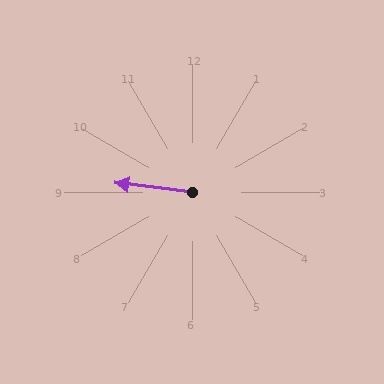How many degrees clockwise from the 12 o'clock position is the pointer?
Approximately 277 degrees.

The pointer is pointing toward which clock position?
Roughly 9 o'clock.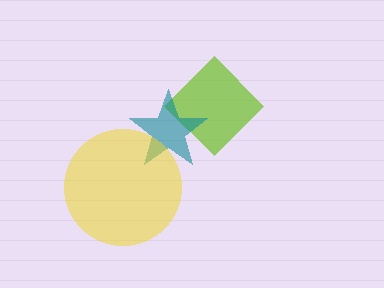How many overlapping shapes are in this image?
There are 3 overlapping shapes in the image.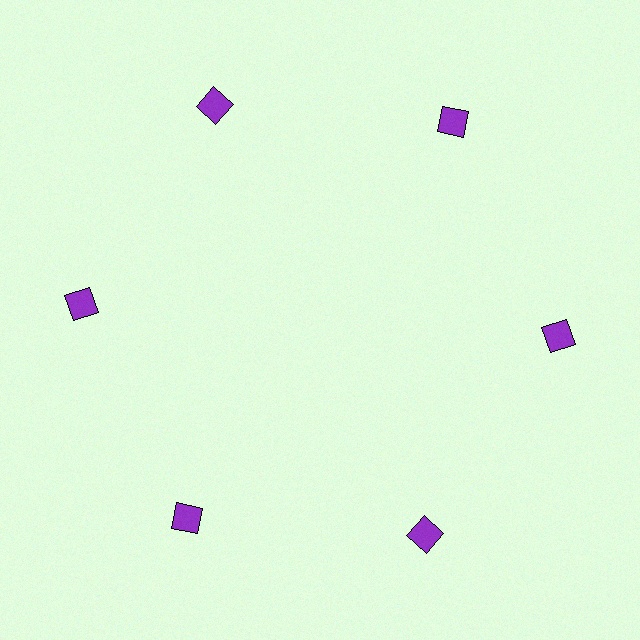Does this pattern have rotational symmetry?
Yes, this pattern has 6-fold rotational symmetry. It looks the same after rotating 60 degrees around the center.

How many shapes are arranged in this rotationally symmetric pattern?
There are 6 shapes, arranged in 6 groups of 1.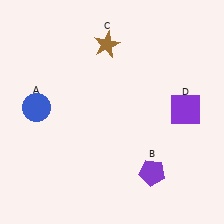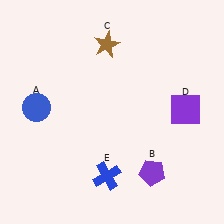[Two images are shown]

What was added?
A blue cross (E) was added in Image 2.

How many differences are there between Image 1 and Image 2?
There is 1 difference between the two images.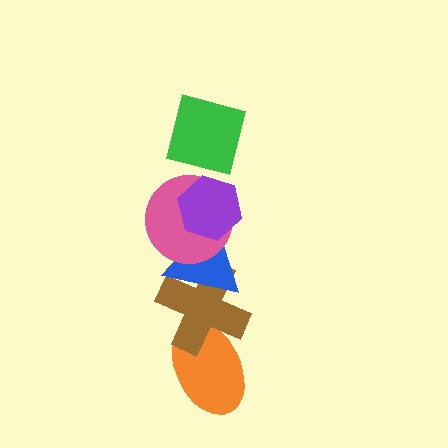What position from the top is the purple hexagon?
The purple hexagon is 2nd from the top.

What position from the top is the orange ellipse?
The orange ellipse is 6th from the top.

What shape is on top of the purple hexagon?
The green square is on top of the purple hexagon.